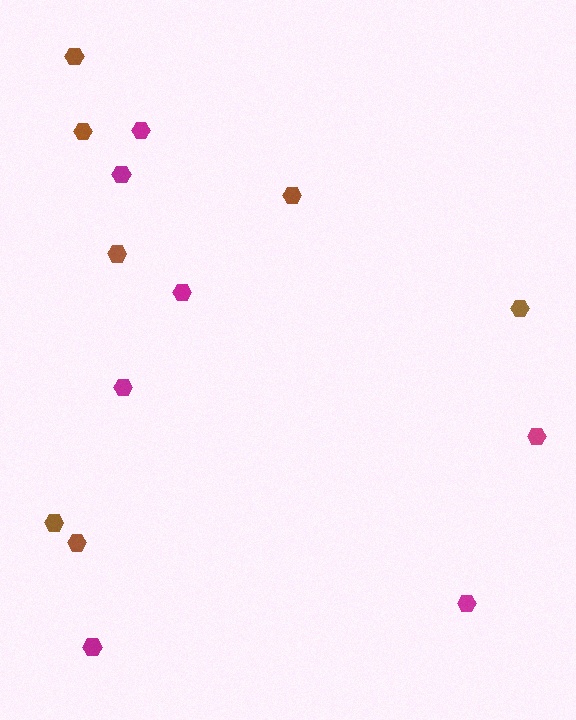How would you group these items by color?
There are 2 groups: one group of magenta hexagons (7) and one group of brown hexagons (7).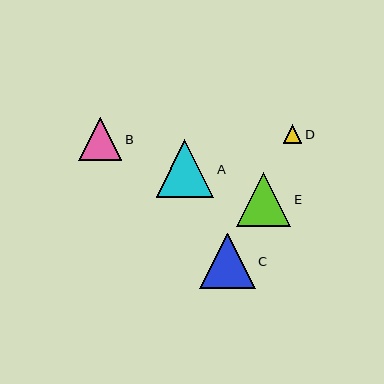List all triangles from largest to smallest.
From largest to smallest: A, C, E, B, D.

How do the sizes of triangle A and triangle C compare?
Triangle A and triangle C are approximately the same size.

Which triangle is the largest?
Triangle A is the largest with a size of approximately 57 pixels.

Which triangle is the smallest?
Triangle D is the smallest with a size of approximately 18 pixels.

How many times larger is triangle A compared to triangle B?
Triangle A is approximately 1.3 times the size of triangle B.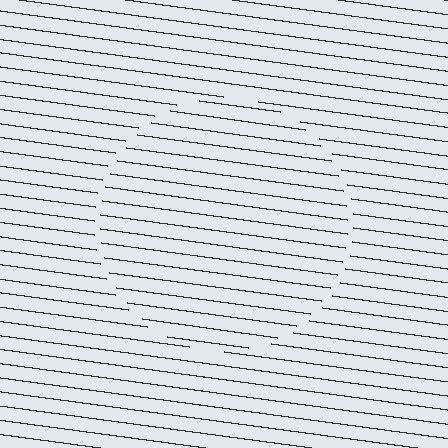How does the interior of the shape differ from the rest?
The interior of the shape contains the same grating, shifted by half a period — the contour is defined by the phase discontinuity where line-ends from the inner and outer gratings abut.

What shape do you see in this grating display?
An illusory circle. The interior of the shape contains the same grating, shifted by half a period — the contour is defined by the phase discontinuity where line-ends from the inner and outer gratings abut.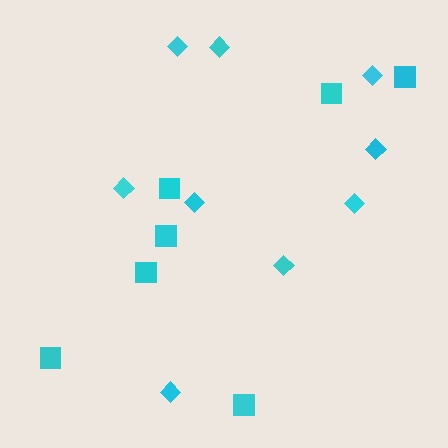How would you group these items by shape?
There are 2 groups: one group of squares (7) and one group of diamonds (9).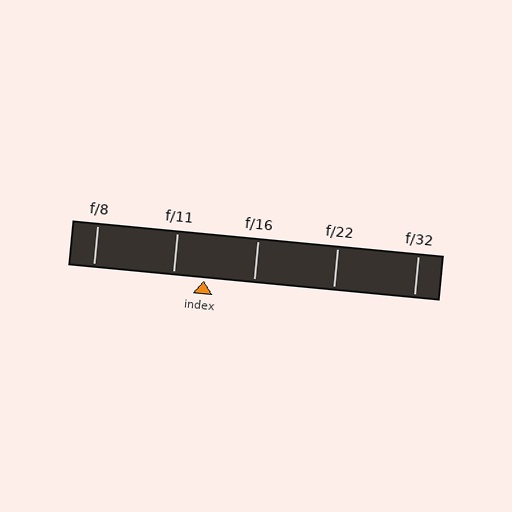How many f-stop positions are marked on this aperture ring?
There are 5 f-stop positions marked.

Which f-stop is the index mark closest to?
The index mark is closest to f/11.